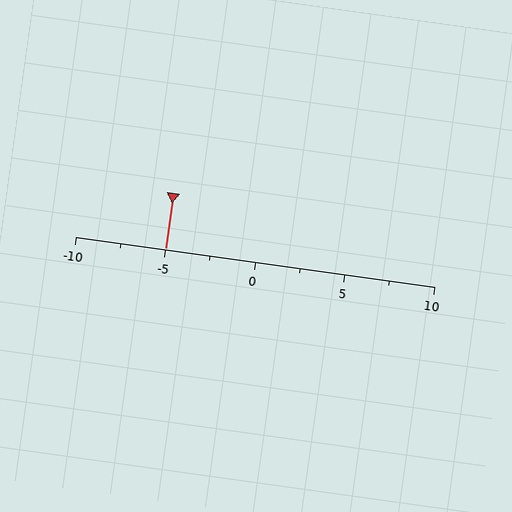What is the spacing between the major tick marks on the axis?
The major ticks are spaced 5 apart.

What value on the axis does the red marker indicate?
The marker indicates approximately -5.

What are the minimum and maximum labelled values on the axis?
The axis runs from -10 to 10.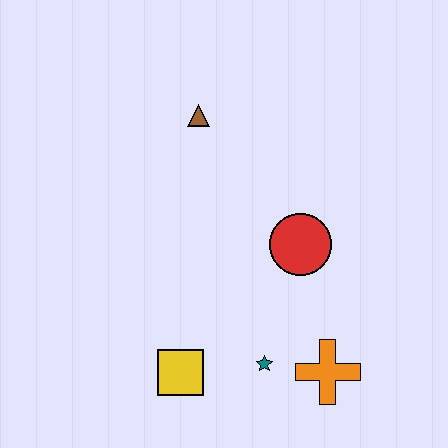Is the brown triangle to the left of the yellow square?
No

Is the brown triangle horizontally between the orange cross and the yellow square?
Yes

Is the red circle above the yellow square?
Yes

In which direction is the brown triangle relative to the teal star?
The brown triangle is above the teal star.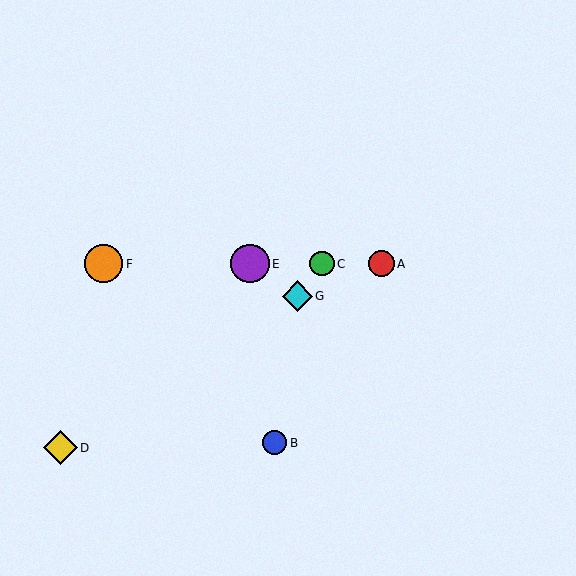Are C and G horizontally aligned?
No, C is at y≈264 and G is at y≈296.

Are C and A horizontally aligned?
Yes, both are at y≈264.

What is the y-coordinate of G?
Object G is at y≈296.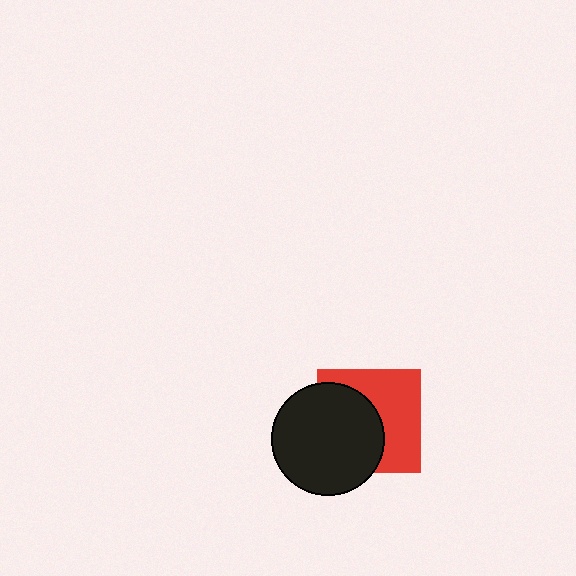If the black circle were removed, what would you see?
You would see the complete red square.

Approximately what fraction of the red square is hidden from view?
Roughly 49% of the red square is hidden behind the black circle.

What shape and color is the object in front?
The object in front is a black circle.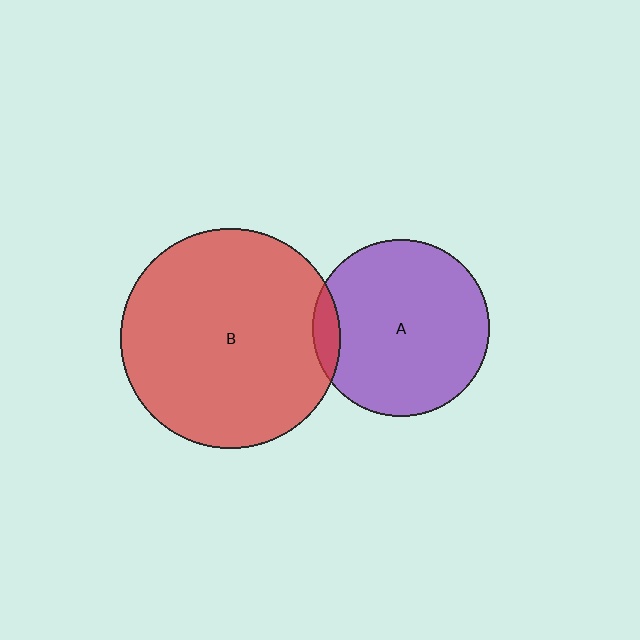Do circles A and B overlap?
Yes.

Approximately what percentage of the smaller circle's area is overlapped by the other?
Approximately 10%.